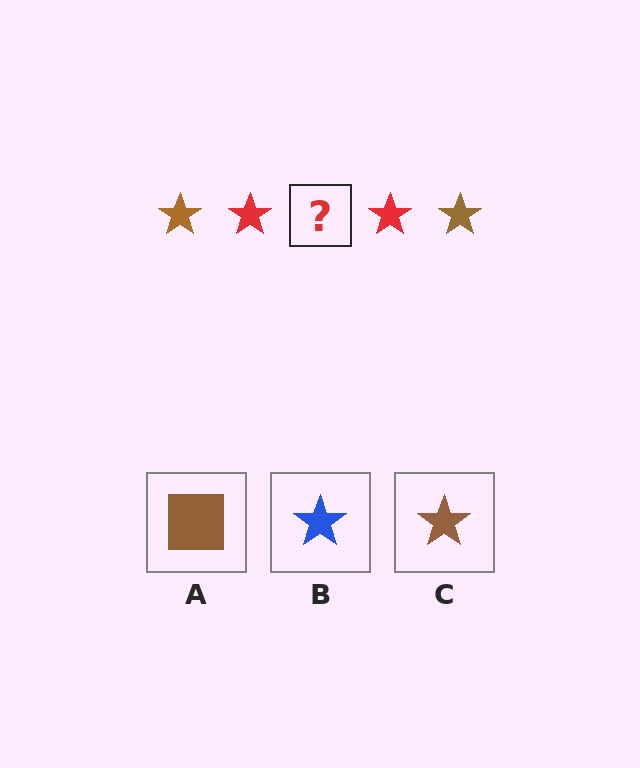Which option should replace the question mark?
Option C.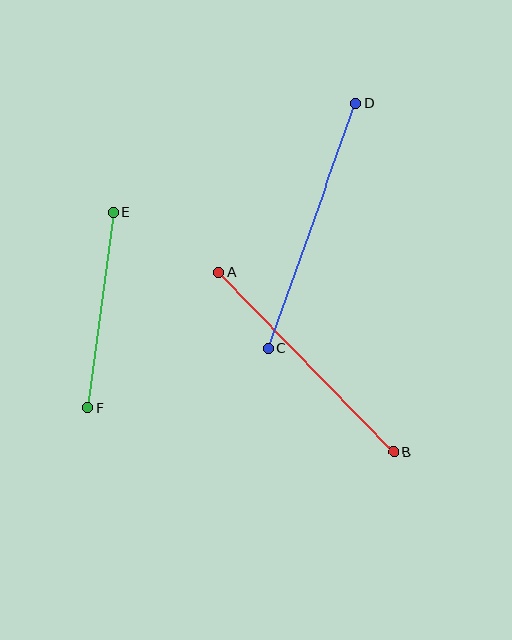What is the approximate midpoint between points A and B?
The midpoint is at approximately (306, 362) pixels.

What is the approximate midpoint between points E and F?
The midpoint is at approximately (101, 310) pixels.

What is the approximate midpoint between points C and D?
The midpoint is at approximately (312, 226) pixels.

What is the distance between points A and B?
The distance is approximately 251 pixels.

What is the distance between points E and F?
The distance is approximately 197 pixels.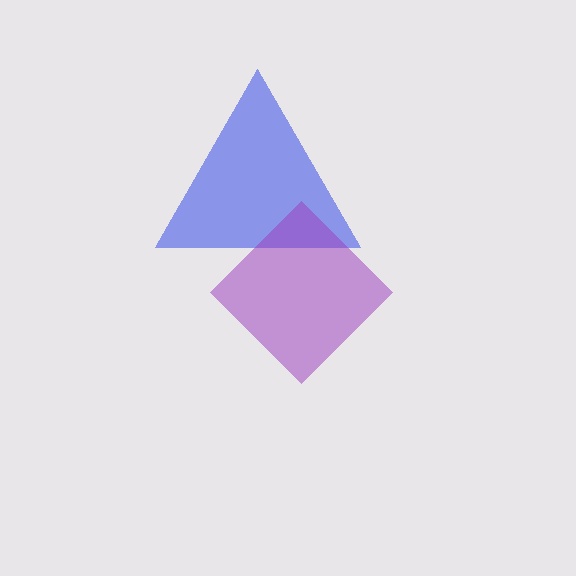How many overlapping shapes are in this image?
There are 2 overlapping shapes in the image.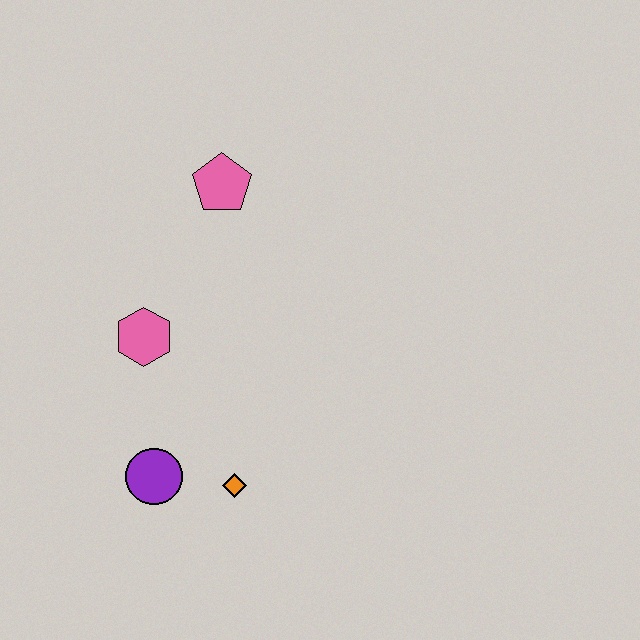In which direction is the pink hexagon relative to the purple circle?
The pink hexagon is above the purple circle.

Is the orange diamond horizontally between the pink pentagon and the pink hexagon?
No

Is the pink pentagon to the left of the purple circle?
No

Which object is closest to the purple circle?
The orange diamond is closest to the purple circle.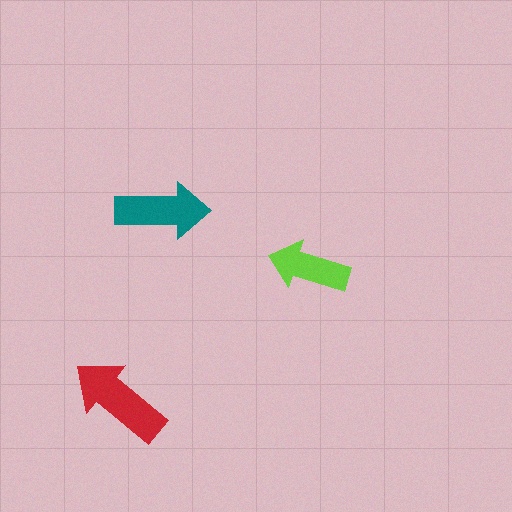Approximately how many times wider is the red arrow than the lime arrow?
About 1.5 times wider.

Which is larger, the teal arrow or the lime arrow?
The teal one.